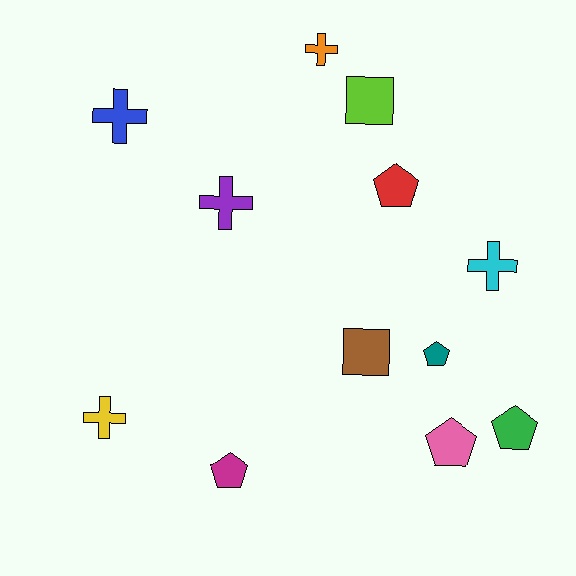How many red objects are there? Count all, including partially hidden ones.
There is 1 red object.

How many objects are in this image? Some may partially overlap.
There are 12 objects.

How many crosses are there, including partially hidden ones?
There are 5 crosses.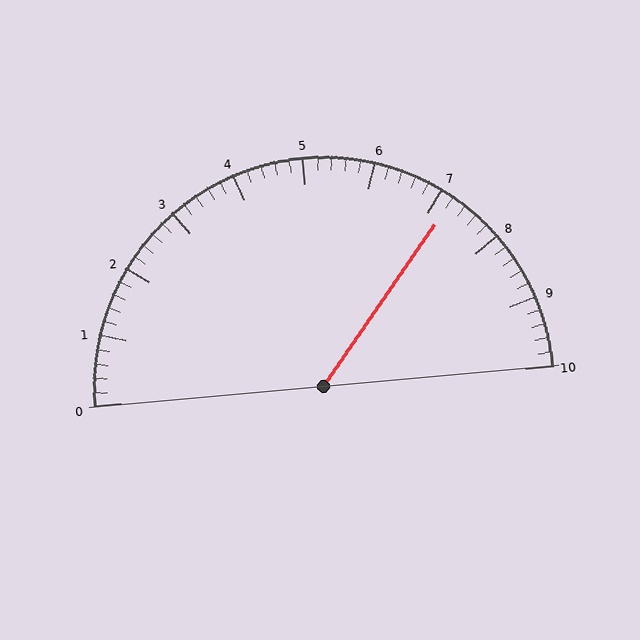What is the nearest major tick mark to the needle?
The nearest major tick mark is 7.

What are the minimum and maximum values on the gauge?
The gauge ranges from 0 to 10.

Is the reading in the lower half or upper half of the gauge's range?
The reading is in the upper half of the range (0 to 10).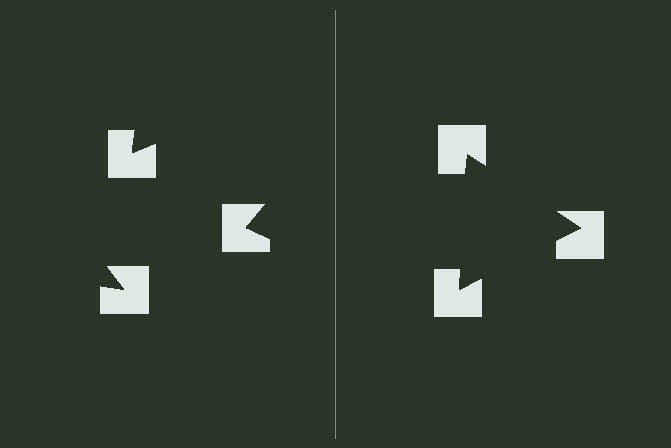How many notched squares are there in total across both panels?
6 — 3 on each side.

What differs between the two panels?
The notched squares are positioned identically on both sides; only the wedge orientations differ. On the right they align to a triangle; on the left they are misaligned.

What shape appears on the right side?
An illusory triangle.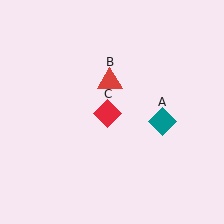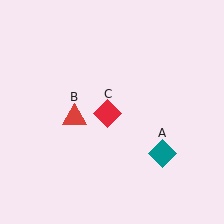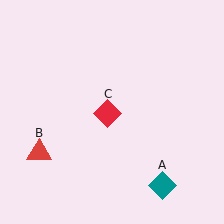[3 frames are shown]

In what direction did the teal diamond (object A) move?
The teal diamond (object A) moved down.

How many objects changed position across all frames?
2 objects changed position: teal diamond (object A), red triangle (object B).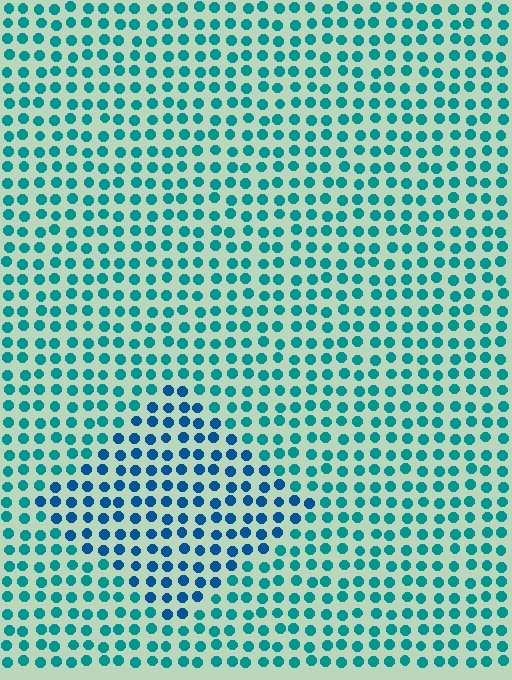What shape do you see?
I see a diamond.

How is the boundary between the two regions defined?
The boundary is defined purely by a slight shift in hue (about 29 degrees). Spacing, size, and orientation are identical on both sides.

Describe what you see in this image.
The image is filled with small teal elements in a uniform arrangement. A diamond-shaped region is visible where the elements are tinted to a slightly different hue, forming a subtle color boundary.